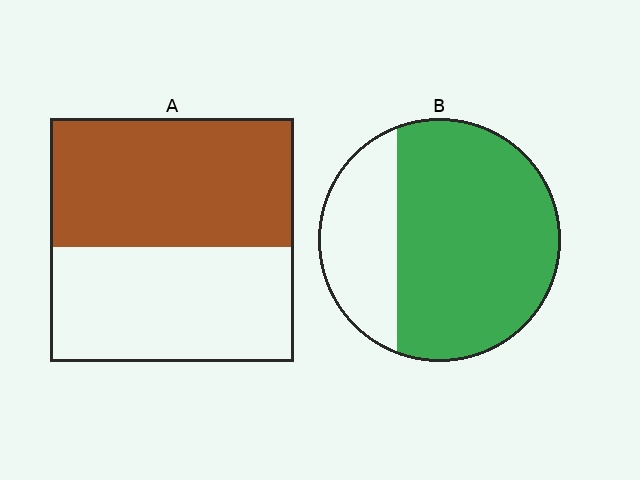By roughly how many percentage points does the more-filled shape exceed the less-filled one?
By roughly 20 percentage points (B over A).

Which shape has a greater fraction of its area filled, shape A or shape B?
Shape B.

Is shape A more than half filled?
Roughly half.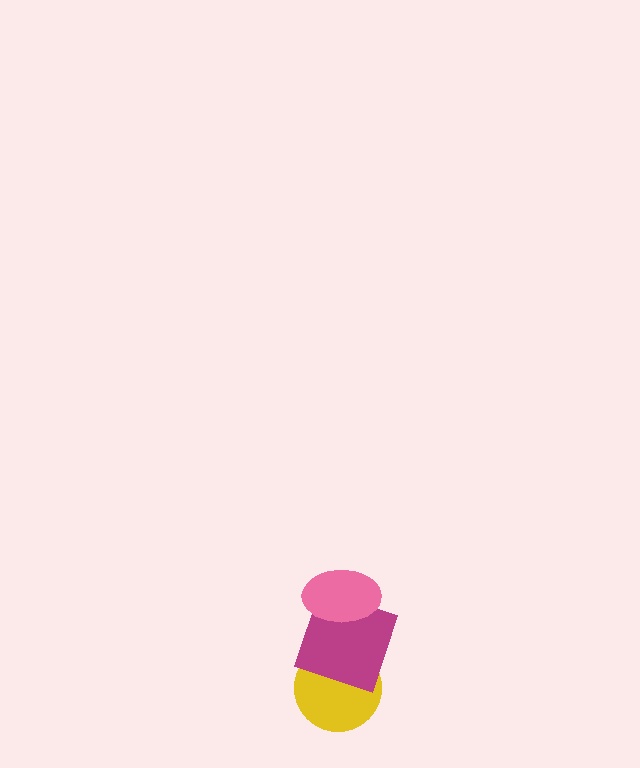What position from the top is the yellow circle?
The yellow circle is 3rd from the top.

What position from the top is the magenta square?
The magenta square is 2nd from the top.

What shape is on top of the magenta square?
The pink ellipse is on top of the magenta square.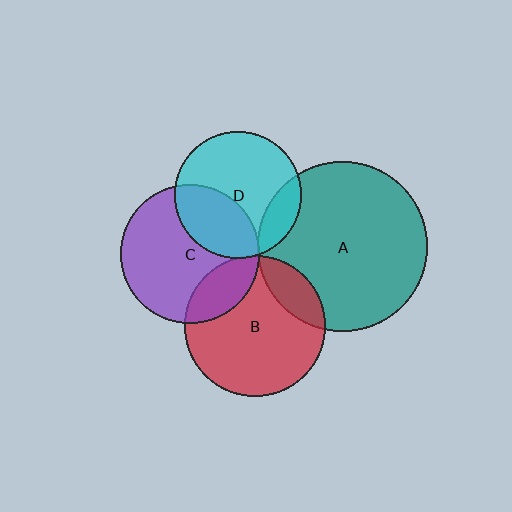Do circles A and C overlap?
Yes.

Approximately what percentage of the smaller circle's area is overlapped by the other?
Approximately 5%.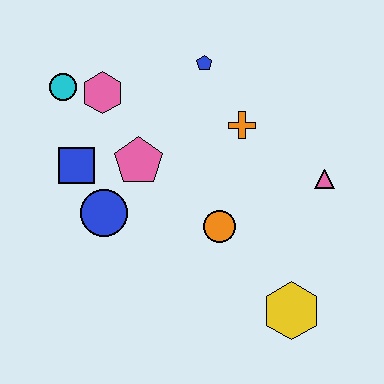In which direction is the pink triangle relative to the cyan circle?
The pink triangle is to the right of the cyan circle.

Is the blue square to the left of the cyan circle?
No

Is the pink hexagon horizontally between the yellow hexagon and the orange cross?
No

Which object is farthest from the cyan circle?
The yellow hexagon is farthest from the cyan circle.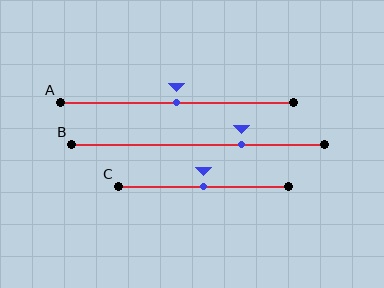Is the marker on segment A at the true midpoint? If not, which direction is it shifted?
Yes, the marker on segment A is at the true midpoint.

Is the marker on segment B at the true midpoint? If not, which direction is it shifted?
No, the marker on segment B is shifted to the right by about 17% of the segment length.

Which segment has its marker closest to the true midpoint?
Segment A has its marker closest to the true midpoint.